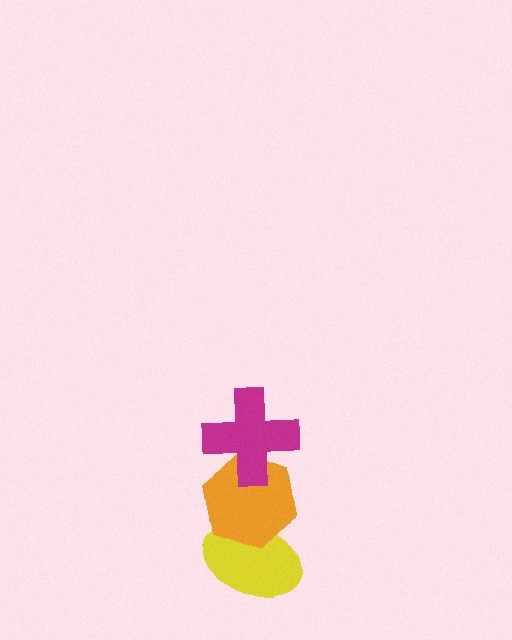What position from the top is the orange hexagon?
The orange hexagon is 2nd from the top.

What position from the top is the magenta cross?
The magenta cross is 1st from the top.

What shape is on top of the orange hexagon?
The magenta cross is on top of the orange hexagon.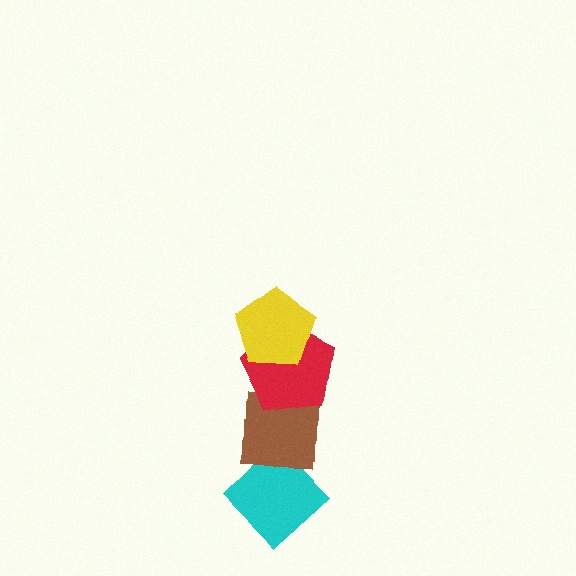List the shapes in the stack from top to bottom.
From top to bottom: the yellow pentagon, the red pentagon, the brown square, the cyan diamond.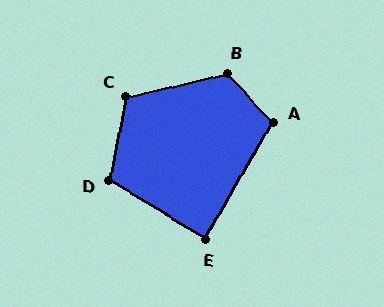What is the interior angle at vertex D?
Approximately 110 degrees (obtuse).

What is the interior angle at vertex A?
Approximately 106 degrees (obtuse).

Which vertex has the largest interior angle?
B, at approximately 121 degrees.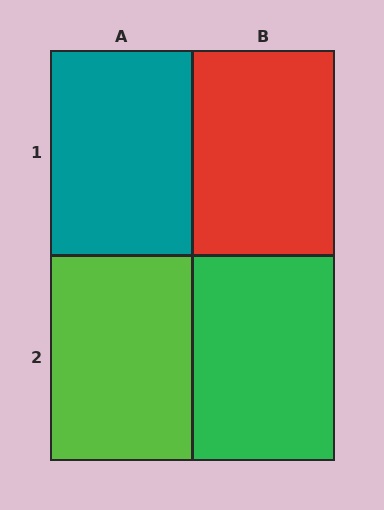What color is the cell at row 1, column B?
Red.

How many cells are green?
1 cell is green.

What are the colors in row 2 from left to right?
Lime, green.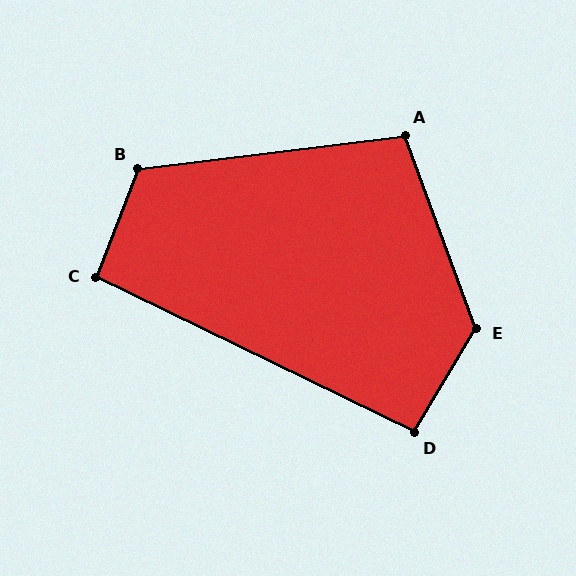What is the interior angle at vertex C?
Approximately 95 degrees (obtuse).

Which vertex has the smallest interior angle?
D, at approximately 95 degrees.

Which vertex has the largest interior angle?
E, at approximately 129 degrees.